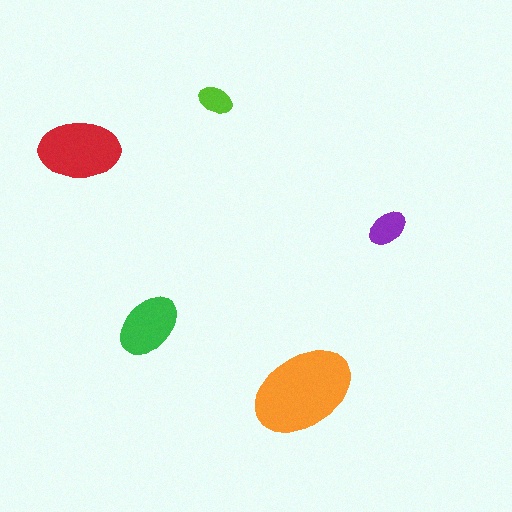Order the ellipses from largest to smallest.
the orange one, the red one, the green one, the purple one, the lime one.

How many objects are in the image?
There are 5 objects in the image.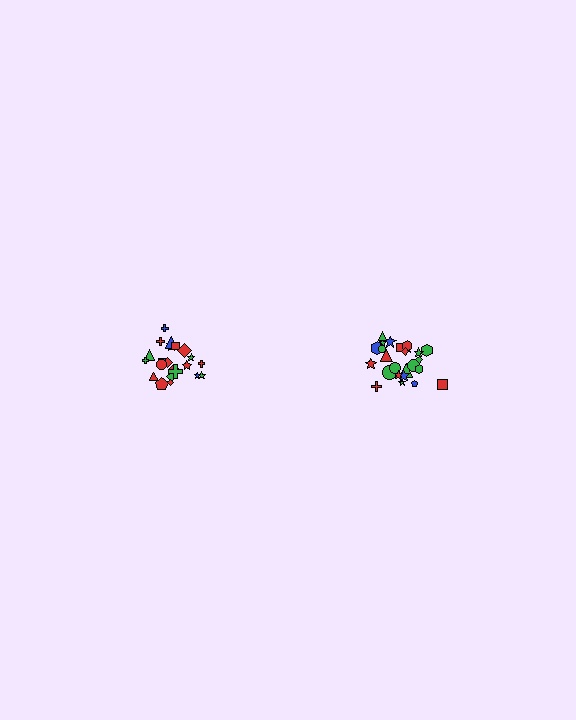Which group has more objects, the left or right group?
The right group.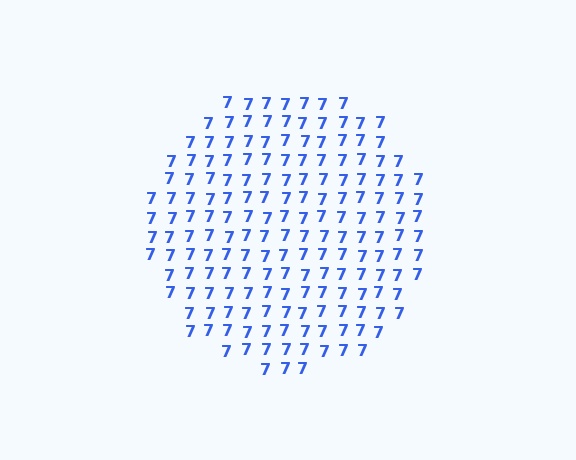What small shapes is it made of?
It is made of small digit 7's.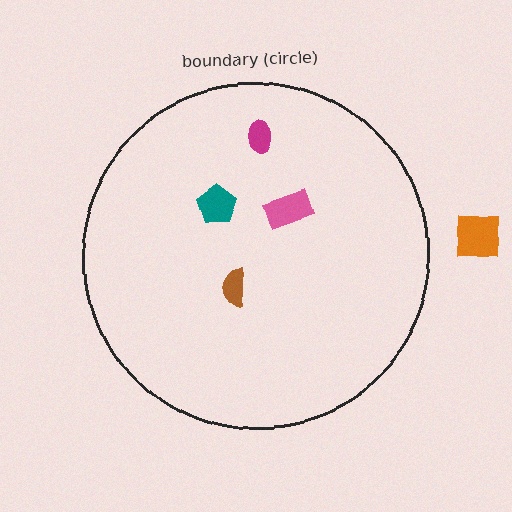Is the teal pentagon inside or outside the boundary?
Inside.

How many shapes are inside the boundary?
4 inside, 1 outside.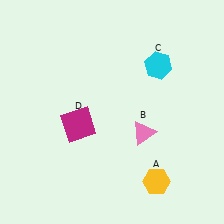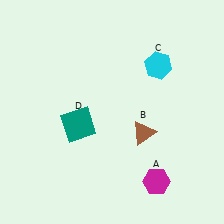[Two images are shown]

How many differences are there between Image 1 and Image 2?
There are 3 differences between the two images.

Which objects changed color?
A changed from yellow to magenta. B changed from pink to brown. D changed from magenta to teal.